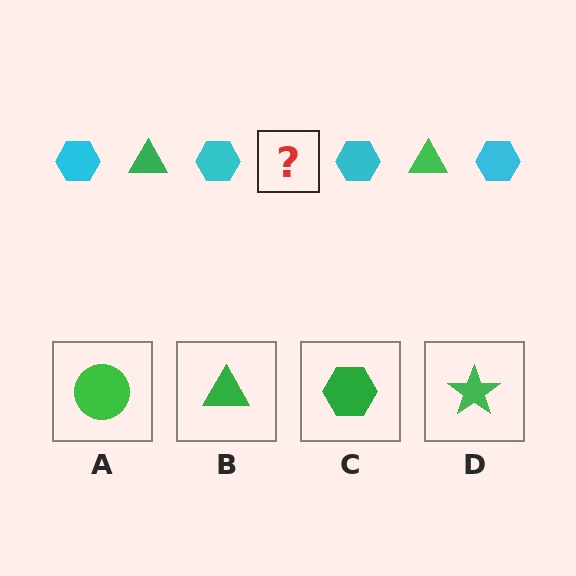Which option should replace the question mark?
Option B.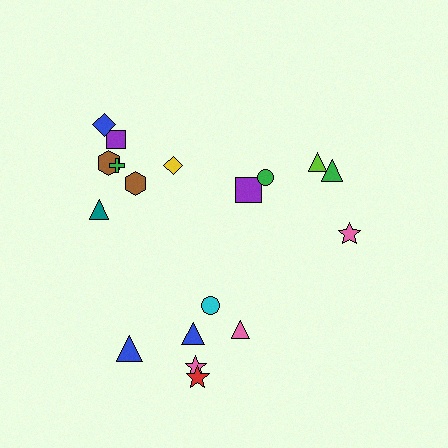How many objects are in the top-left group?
There are 7 objects.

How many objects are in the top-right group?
There are 5 objects.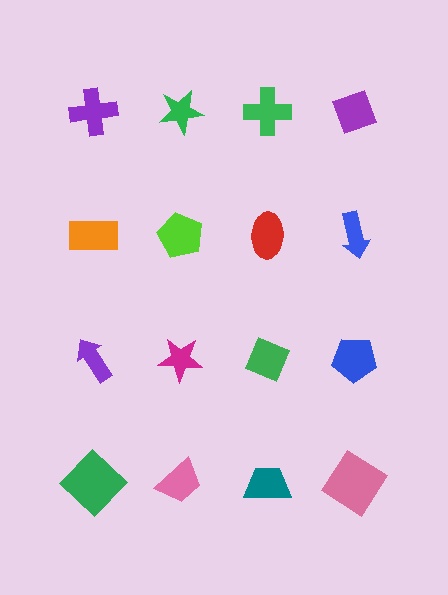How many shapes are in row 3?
4 shapes.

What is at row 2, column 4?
A blue arrow.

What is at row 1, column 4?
A purple diamond.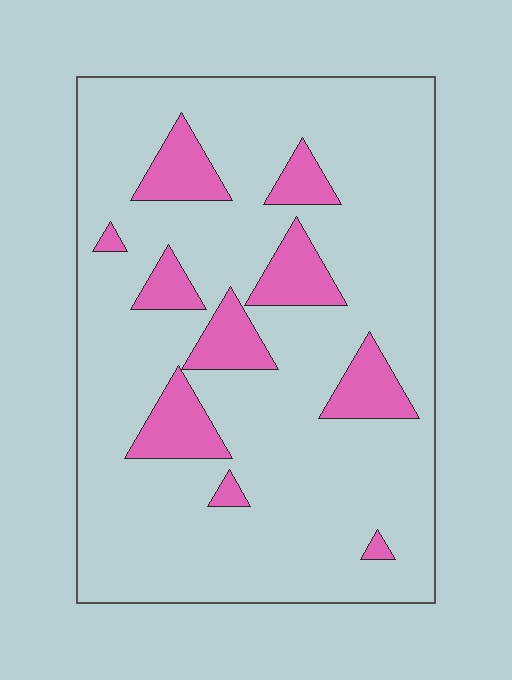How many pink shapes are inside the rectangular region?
10.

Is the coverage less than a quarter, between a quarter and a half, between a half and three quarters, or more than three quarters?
Less than a quarter.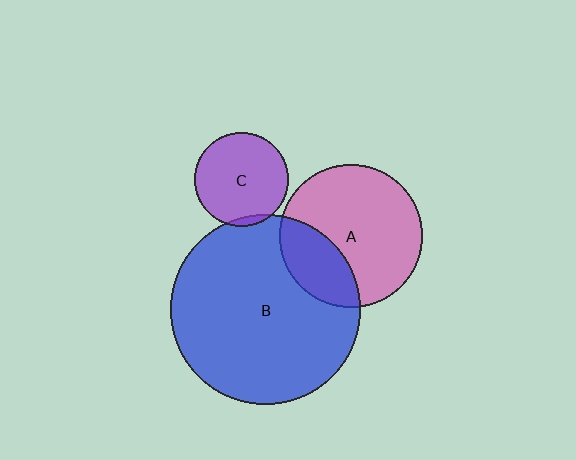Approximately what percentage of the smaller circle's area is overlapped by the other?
Approximately 30%.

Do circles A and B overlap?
Yes.